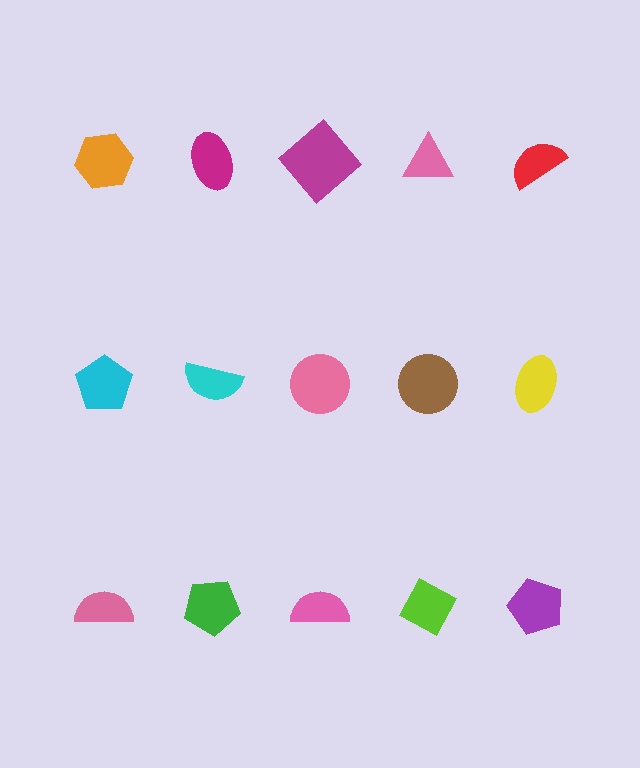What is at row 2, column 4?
A brown circle.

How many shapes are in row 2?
5 shapes.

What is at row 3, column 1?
A pink semicircle.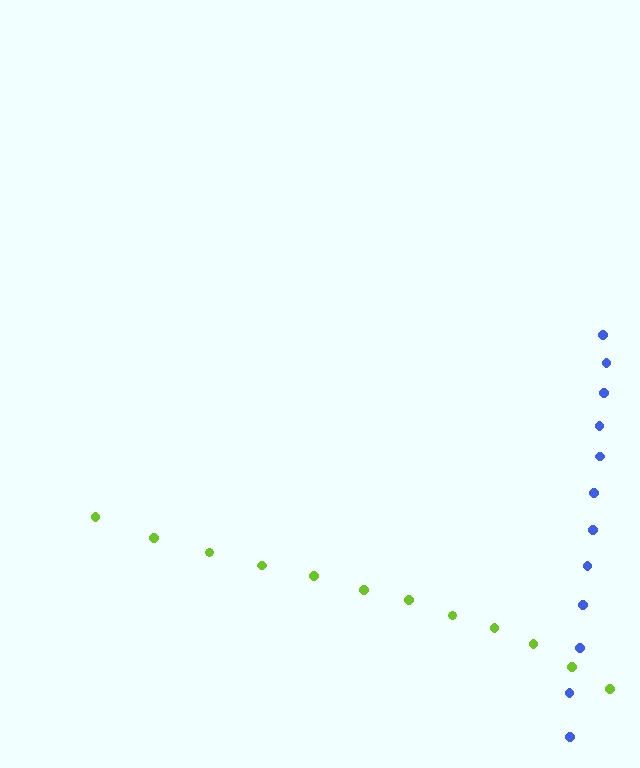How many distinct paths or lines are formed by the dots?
There are 2 distinct paths.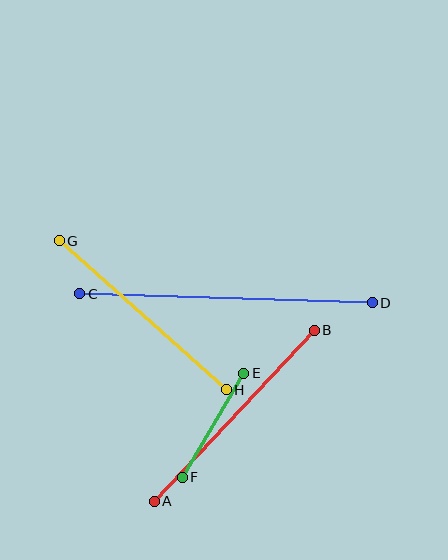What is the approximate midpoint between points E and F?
The midpoint is at approximately (213, 425) pixels.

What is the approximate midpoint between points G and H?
The midpoint is at approximately (143, 315) pixels.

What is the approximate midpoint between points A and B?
The midpoint is at approximately (234, 416) pixels.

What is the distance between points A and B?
The distance is approximately 235 pixels.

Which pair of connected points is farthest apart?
Points C and D are farthest apart.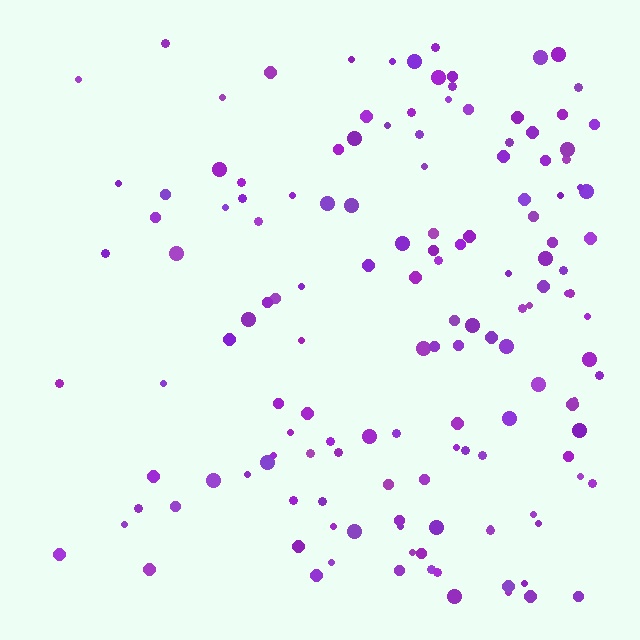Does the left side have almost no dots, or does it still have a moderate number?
Still a moderate number, just noticeably fewer than the right.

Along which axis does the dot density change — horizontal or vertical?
Horizontal.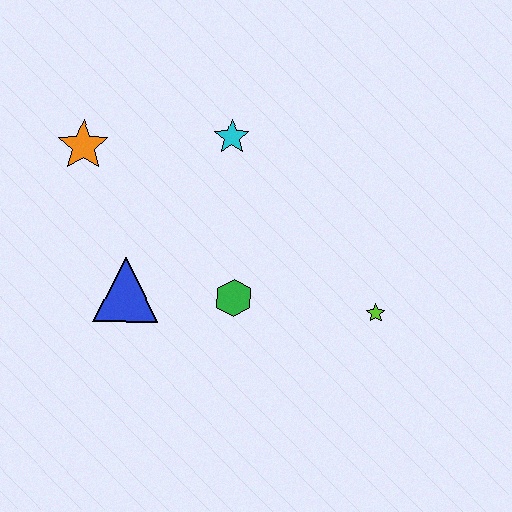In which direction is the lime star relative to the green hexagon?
The lime star is to the right of the green hexagon.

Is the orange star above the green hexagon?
Yes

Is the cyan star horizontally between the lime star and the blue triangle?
Yes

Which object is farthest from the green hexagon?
The orange star is farthest from the green hexagon.